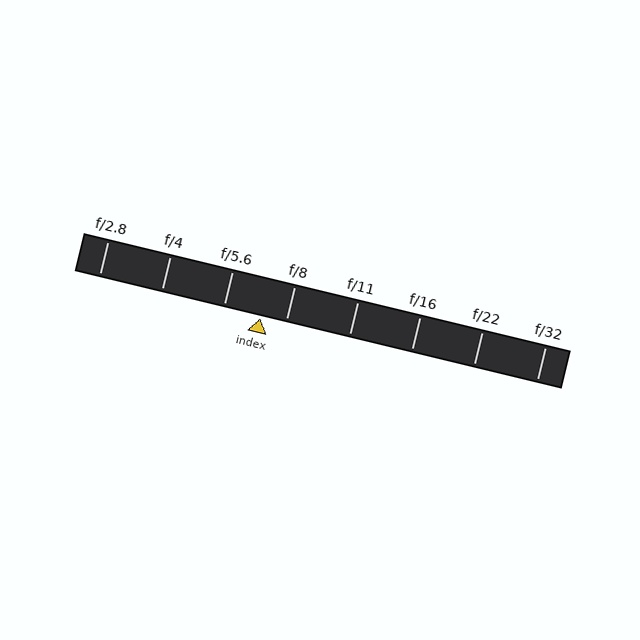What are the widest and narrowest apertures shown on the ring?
The widest aperture shown is f/2.8 and the narrowest is f/32.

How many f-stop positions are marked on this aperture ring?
There are 8 f-stop positions marked.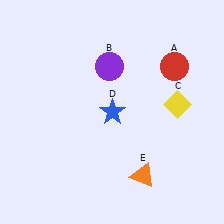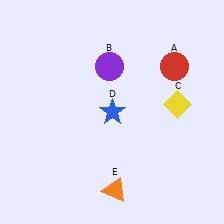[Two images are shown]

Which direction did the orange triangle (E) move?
The orange triangle (E) moved left.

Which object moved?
The orange triangle (E) moved left.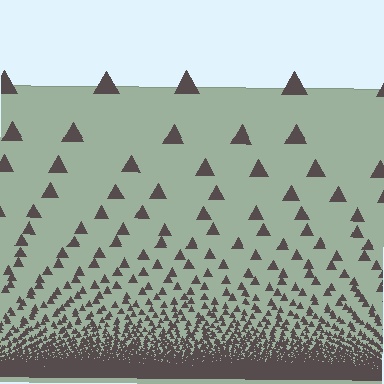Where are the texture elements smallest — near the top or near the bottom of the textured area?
Near the bottom.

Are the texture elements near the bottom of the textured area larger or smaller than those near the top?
Smaller. The gradient is inverted — elements near the bottom are smaller and denser.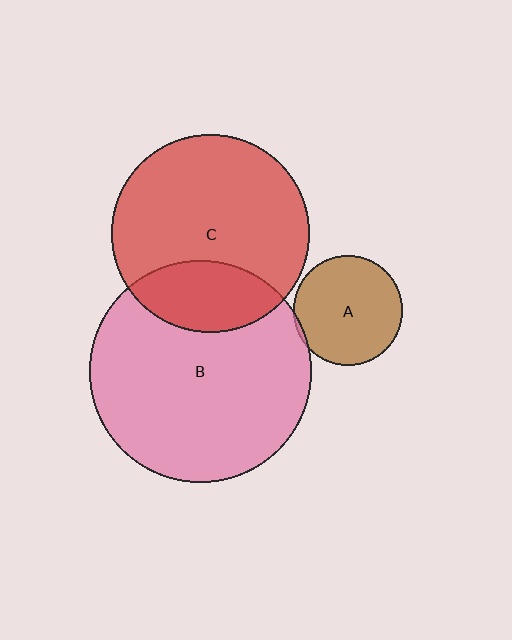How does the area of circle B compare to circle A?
Approximately 4.2 times.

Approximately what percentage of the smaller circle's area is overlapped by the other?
Approximately 25%.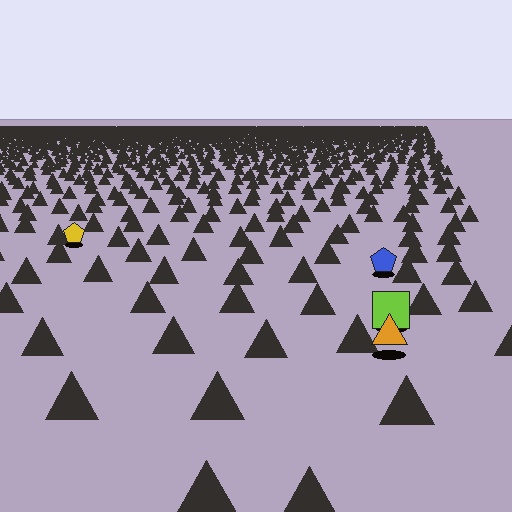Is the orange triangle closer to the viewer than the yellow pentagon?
Yes. The orange triangle is closer — you can tell from the texture gradient: the ground texture is coarser near it.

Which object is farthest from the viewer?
The yellow pentagon is farthest from the viewer. It appears smaller and the ground texture around it is denser.